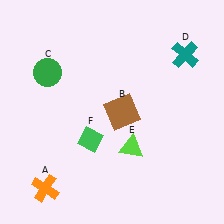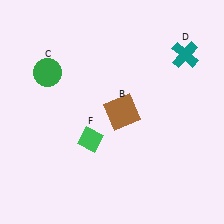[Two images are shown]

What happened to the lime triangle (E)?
The lime triangle (E) was removed in Image 2. It was in the bottom-right area of Image 1.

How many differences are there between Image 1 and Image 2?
There are 2 differences between the two images.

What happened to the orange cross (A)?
The orange cross (A) was removed in Image 2. It was in the bottom-left area of Image 1.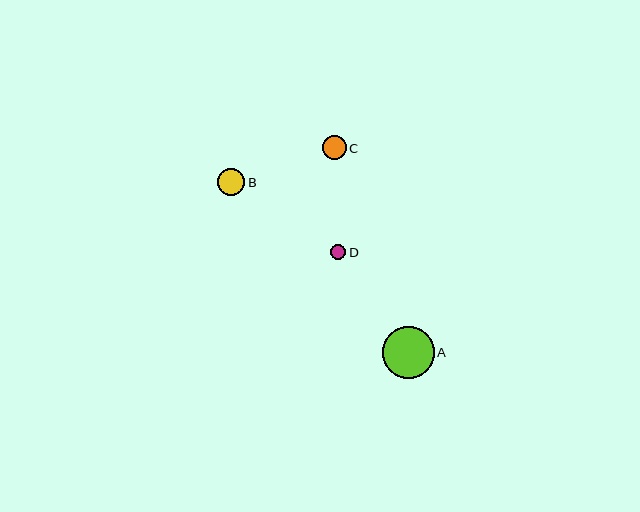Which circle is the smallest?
Circle D is the smallest with a size of approximately 15 pixels.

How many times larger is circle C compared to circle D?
Circle C is approximately 1.5 times the size of circle D.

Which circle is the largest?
Circle A is the largest with a size of approximately 52 pixels.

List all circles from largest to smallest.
From largest to smallest: A, B, C, D.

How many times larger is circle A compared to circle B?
Circle A is approximately 1.9 times the size of circle B.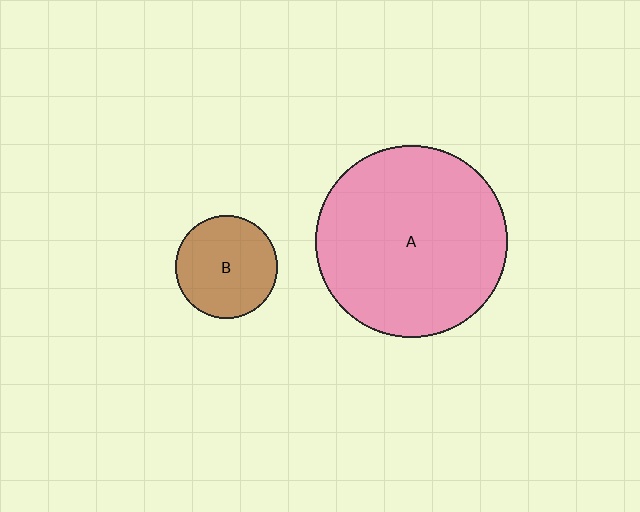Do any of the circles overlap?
No, none of the circles overlap.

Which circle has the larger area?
Circle A (pink).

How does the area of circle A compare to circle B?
Approximately 3.5 times.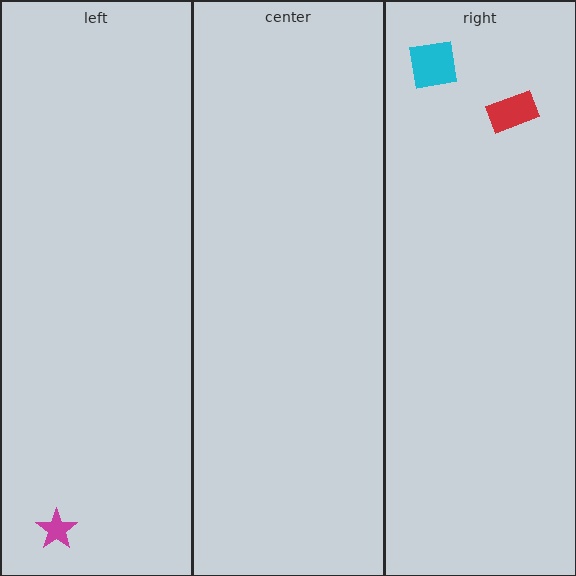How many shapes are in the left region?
1.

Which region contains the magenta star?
The left region.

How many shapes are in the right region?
2.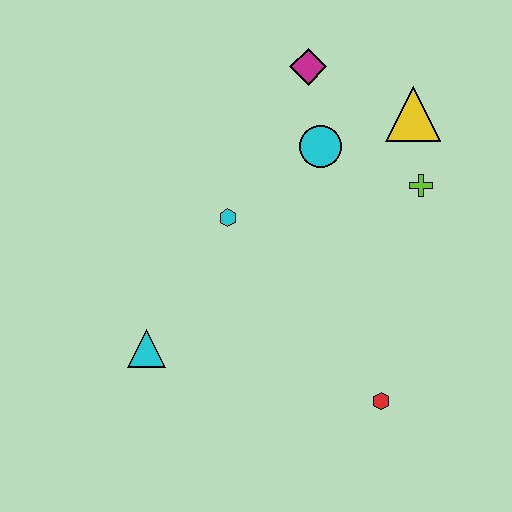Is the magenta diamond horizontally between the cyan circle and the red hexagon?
No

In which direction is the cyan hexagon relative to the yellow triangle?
The cyan hexagon is to the left of the yellow triangle.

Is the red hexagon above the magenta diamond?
No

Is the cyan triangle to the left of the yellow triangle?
Yes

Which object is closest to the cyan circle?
The magenta diamond is closest to the cyan circle.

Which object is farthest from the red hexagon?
The magenta diamond is farthest from the red hexagon.